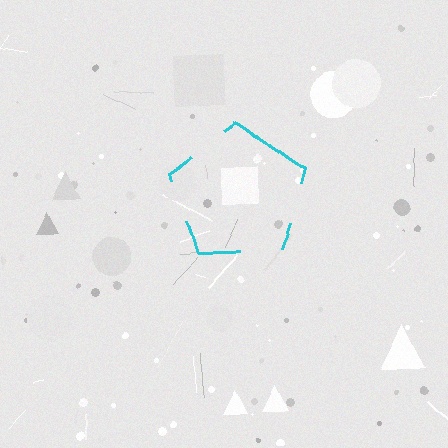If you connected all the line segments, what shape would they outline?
They would outline a pentagon.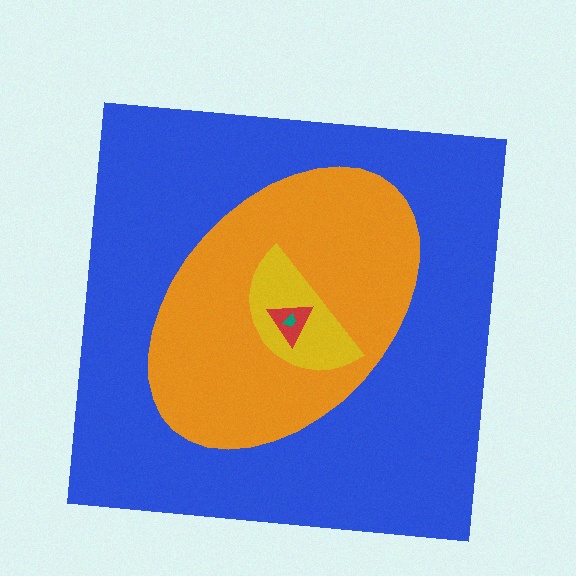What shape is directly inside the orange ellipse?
The yellow semicircle.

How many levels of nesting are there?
5.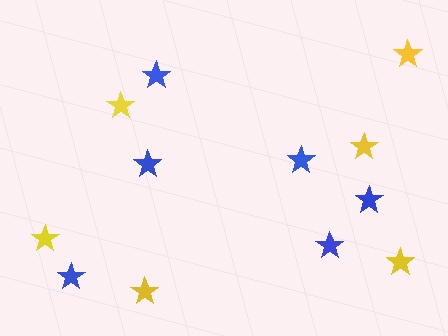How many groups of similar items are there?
There are 2 groups: one group of blue stars (6) and one group of yellow stars (6).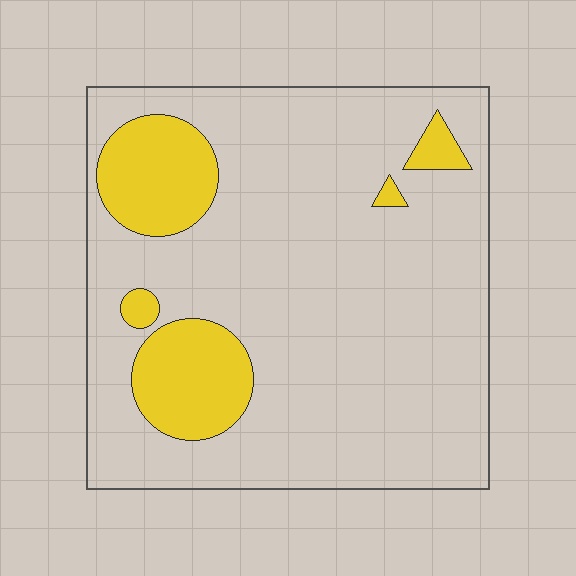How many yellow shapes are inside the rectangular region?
5.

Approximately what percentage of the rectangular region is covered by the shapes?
Approximately 15%.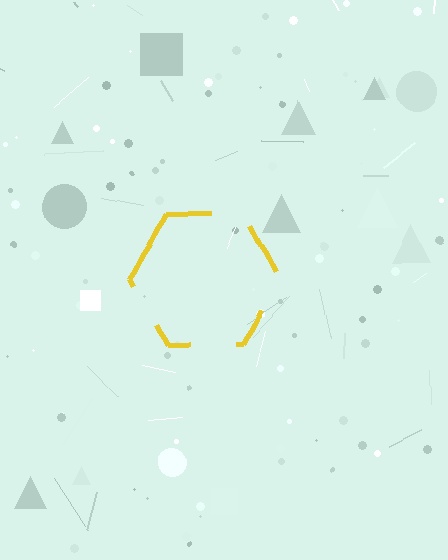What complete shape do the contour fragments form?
The contour fragments form a hexagon.